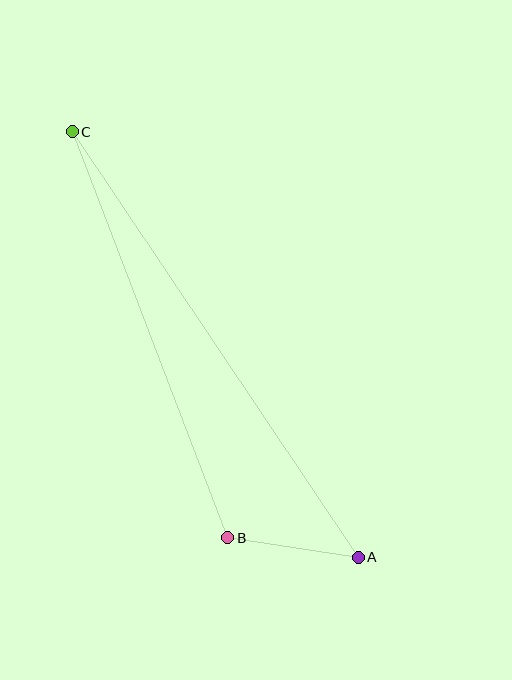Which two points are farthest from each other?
Points A and C are farthest from each other.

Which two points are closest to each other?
Points A and B are closest to each other.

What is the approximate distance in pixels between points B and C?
The distance between B and C is approximately 435 pixels.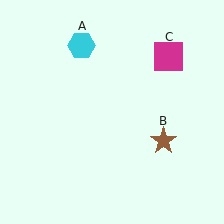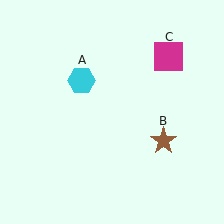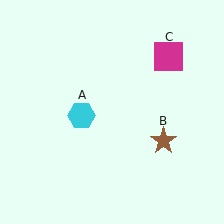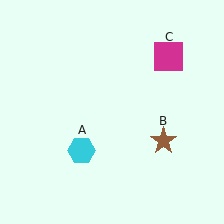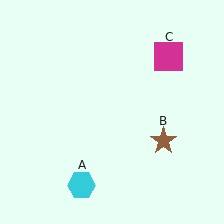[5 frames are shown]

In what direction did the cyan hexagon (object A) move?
The cyan hexagon (object A) moved down.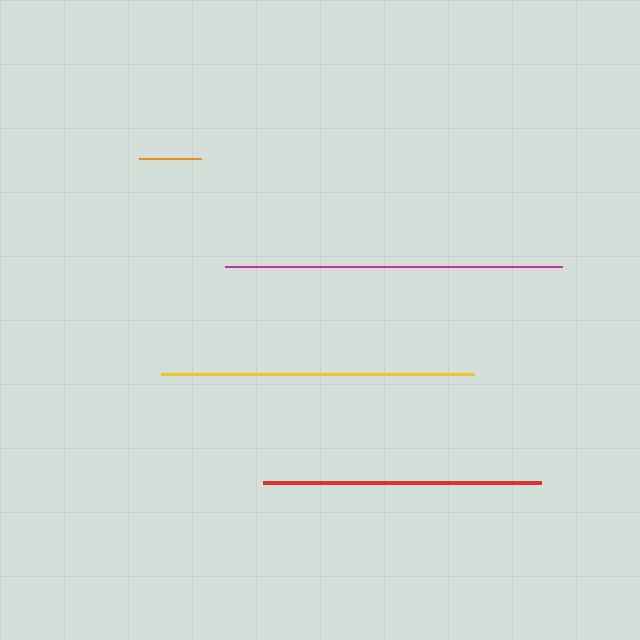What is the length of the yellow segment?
The yellow segment is approximately 313 pixels long.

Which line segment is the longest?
The magenta line is the longest at approximately 337 pixels.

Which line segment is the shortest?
The orange line is the shortest at approximately 62 pixels.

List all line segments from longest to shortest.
From longest to shortest: magenta, yellow, red, orange.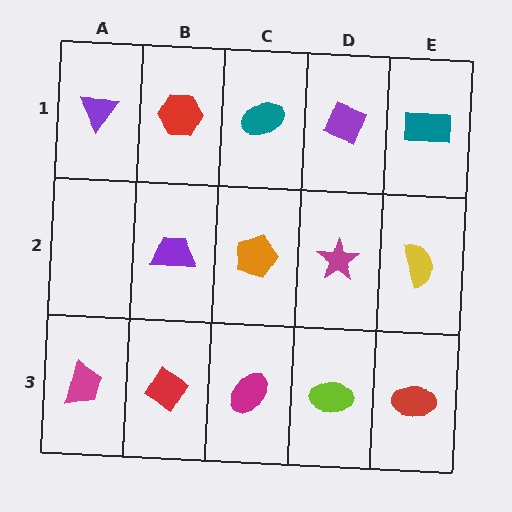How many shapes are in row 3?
5 shapes.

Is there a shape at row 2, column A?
No, that cell is empty.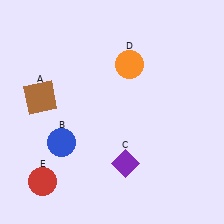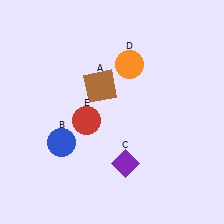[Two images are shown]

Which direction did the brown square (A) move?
The brown square (A) moved right.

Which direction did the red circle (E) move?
The red circle (E) moved up.